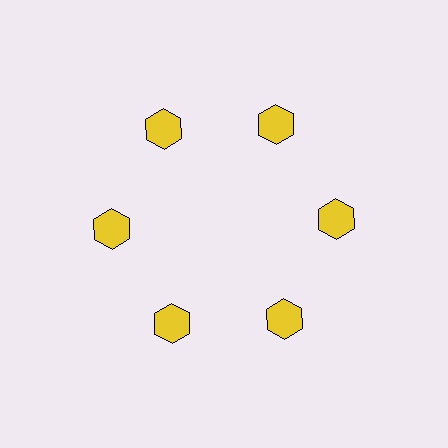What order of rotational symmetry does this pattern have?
This pattern has 6-fold rotational symmetry.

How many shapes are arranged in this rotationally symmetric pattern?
There are 6 shapes, arranged in 6 groups of 1.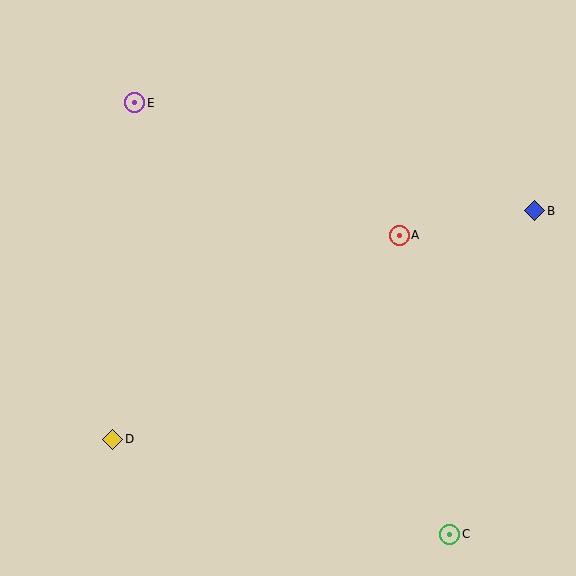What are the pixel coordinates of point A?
Point A is at (399, 235).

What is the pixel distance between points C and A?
The distance between C and A is 303 pixels.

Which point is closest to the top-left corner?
Point E is closest to the top-left corner.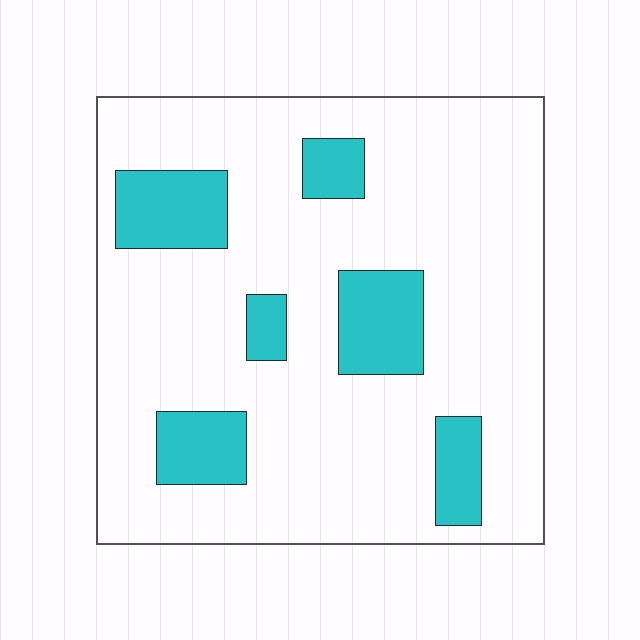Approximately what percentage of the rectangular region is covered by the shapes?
Approximately 20%.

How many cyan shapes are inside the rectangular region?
6.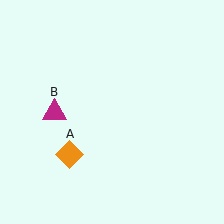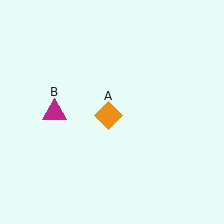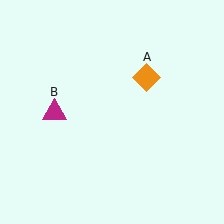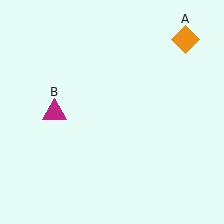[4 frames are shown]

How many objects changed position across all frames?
1 object changed position: orange diamond (object A).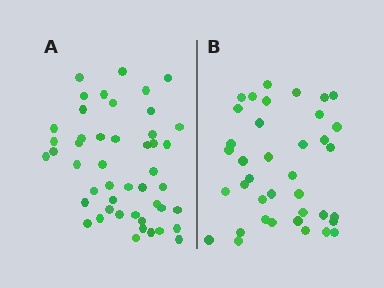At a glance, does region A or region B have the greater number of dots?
Region A (the left region) has more dots.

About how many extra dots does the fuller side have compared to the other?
Region A has roughly 8 or so more dots than region B.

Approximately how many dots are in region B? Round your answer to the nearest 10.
About 40 dots. (The exact count is 38, which rounds to 40.)